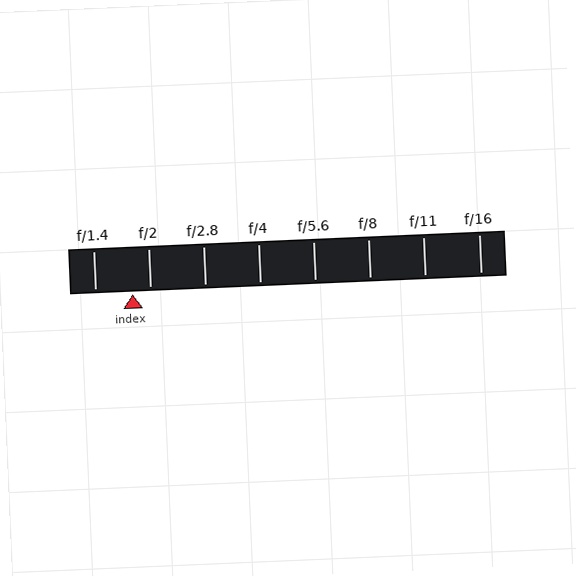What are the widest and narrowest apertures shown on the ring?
The widest aperture shown is f/1.4 and the narrowest is f/16.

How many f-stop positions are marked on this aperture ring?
There are 8 f-stop positions marked.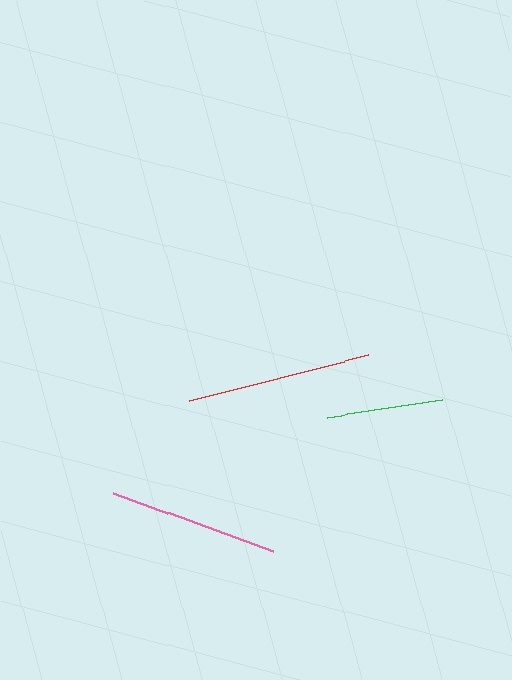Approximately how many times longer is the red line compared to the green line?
The red line is approximately 1.6 times the length of the green line.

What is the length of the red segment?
The red segment is approximately 184 pixels long.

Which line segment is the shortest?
The green line is the shortest at approximately 116 pixels.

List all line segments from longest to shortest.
From longest to shortest: red, pink, green.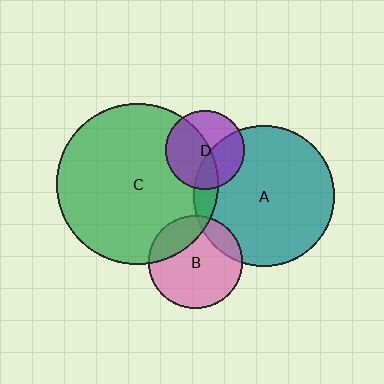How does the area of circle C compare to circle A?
Approximately 1.3 times.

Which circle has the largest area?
Circle C (green).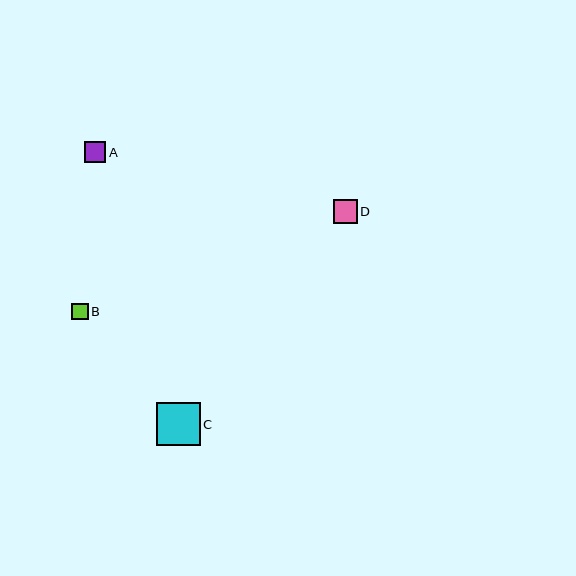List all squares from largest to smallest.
From largest to smallest: C, D, A, B.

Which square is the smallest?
Square B is the smallest with a size of approximately 16 pixels.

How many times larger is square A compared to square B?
Square A is approximately 1.3 times the size of square B.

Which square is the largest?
Square C is the largest with a size of approximately 43 pixels.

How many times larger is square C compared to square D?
Square C is approximately 1.8 times the size of square D.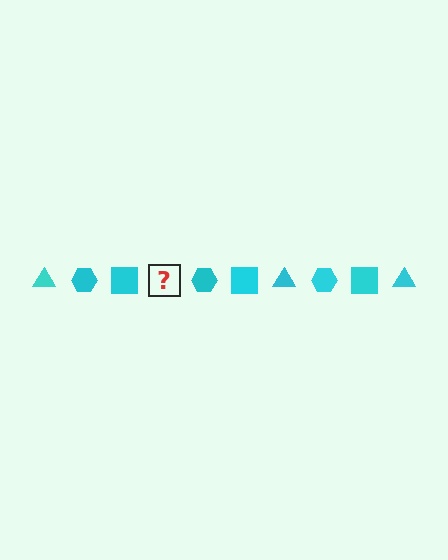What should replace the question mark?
The question mark should be replaced with a cyan triangle.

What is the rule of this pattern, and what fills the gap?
The rule is that the pattern cycles through triangle, hexagon, square shapes in cyan. The gap should be filled with a cyan triangle.